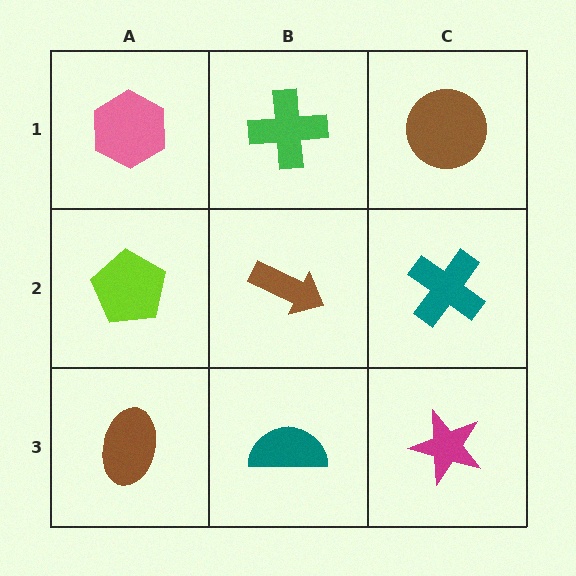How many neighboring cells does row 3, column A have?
2.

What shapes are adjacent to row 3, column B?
A brown arrow (row 2, column B), a brown ellipse (row 3, column A), a magenta star (row 3, column C).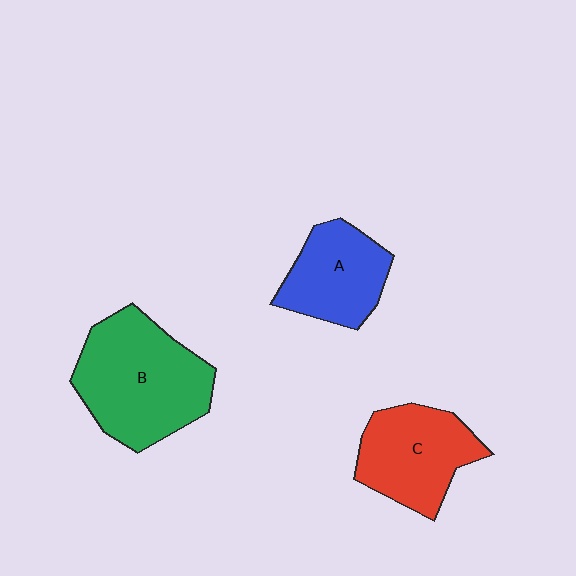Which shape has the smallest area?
Shape A (blue).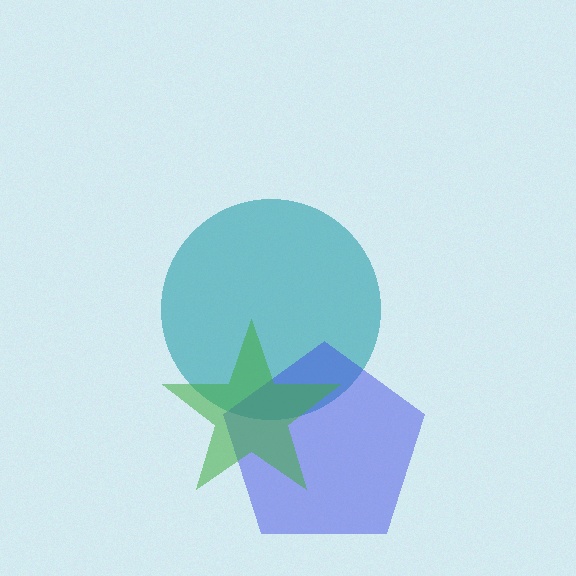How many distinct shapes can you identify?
There are 3 distinct shapes: a teal circle, a blue pentagon, a green star.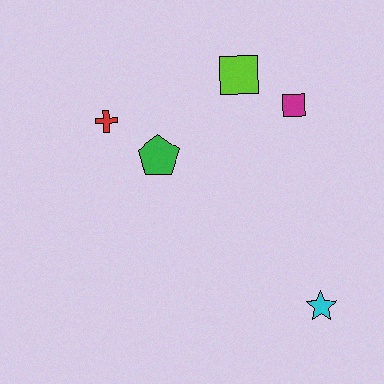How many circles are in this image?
There are no circles.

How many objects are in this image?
There are 5 objects.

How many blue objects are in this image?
There are no blue objects.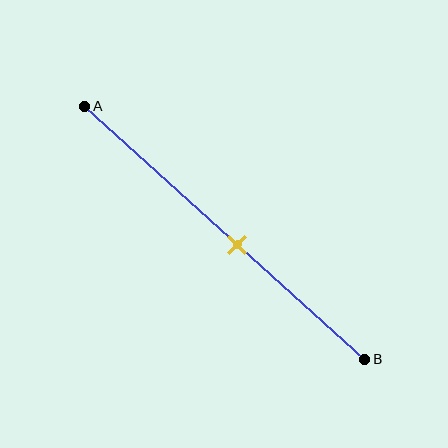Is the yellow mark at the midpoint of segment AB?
No, the mark is at about 55% from A, not at the 50% midpoint.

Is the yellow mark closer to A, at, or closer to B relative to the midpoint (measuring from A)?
The yellow mark is closer to point B than the midpoint of segment AB.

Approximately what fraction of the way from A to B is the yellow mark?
The yellow mark is approximately 55% of the way from A to B.